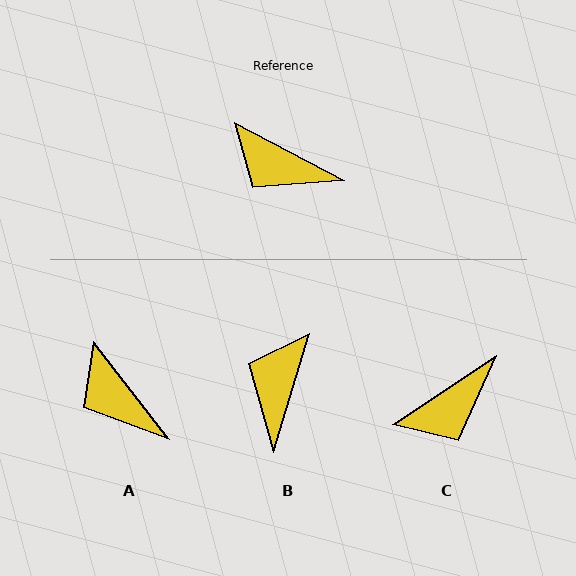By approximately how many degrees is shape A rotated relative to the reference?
Approximately 25 degrees clockwise.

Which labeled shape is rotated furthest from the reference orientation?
B, about 79 degrees away.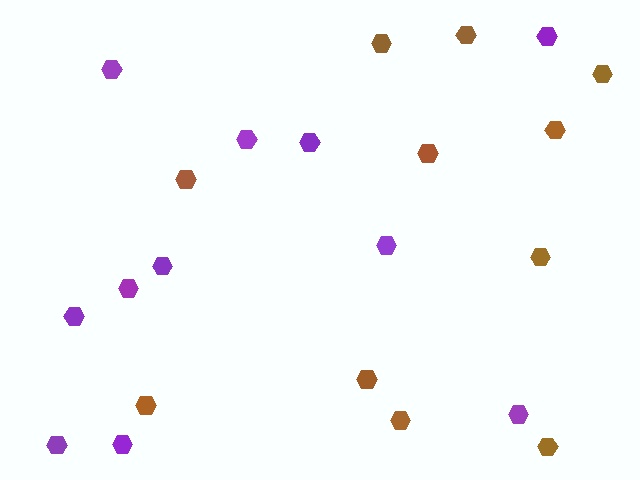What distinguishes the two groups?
There are 2 groups: one group of purple hexagons (11) and one group of brown hexagons (11).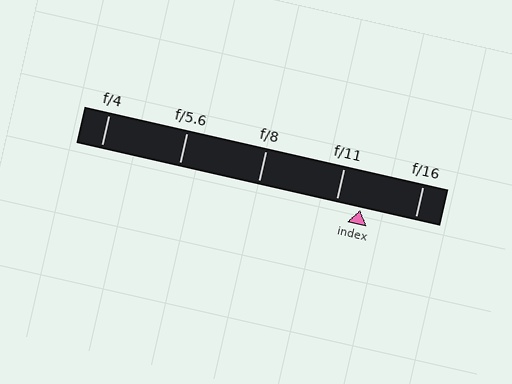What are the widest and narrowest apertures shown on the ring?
The widest aperture shown is f/4 and the narrowest is f/16.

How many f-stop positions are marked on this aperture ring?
There are 5 f-stop positions marked.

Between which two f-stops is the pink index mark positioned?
The index mark is between f/11 and f/16.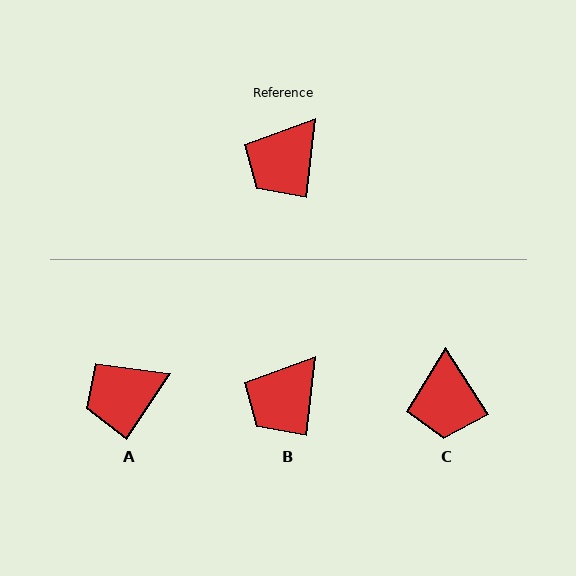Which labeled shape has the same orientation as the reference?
B.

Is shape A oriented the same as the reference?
No, it is off by about 27 degrees.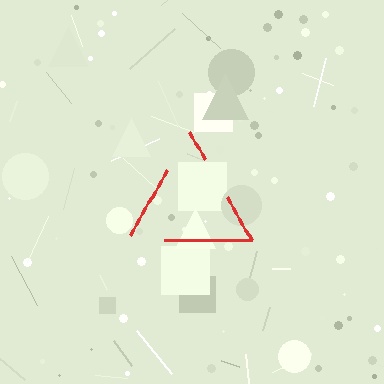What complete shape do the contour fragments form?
The contour fragments form a triangle.